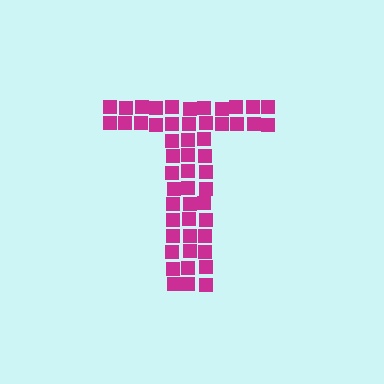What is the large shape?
The large shape is the letter T.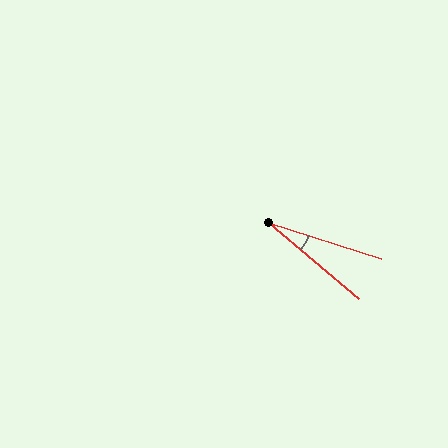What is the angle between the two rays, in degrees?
Approximately 22 degrees.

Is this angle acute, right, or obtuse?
It is acute.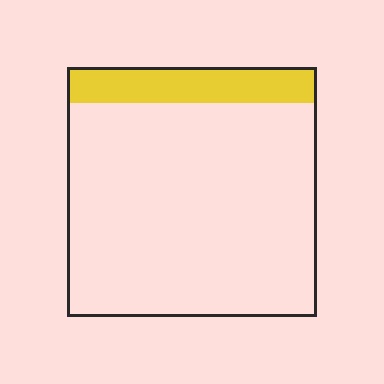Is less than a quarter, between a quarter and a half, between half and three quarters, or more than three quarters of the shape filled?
Less than a quarter.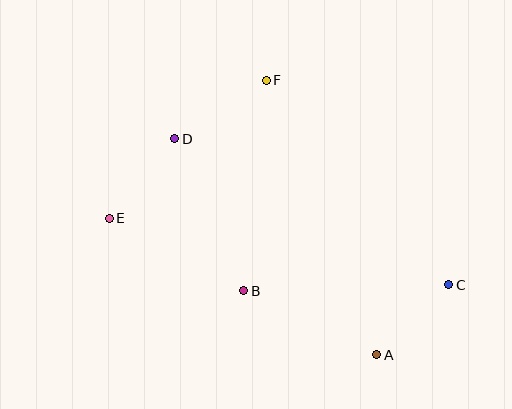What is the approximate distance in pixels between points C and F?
The distance between C and F is approximately 274 pixels.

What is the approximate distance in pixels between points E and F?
The distance between E and F is approximately 209 pixels.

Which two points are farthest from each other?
Points C and E are farthest from each other.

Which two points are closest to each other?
Points A and C are closest to each other.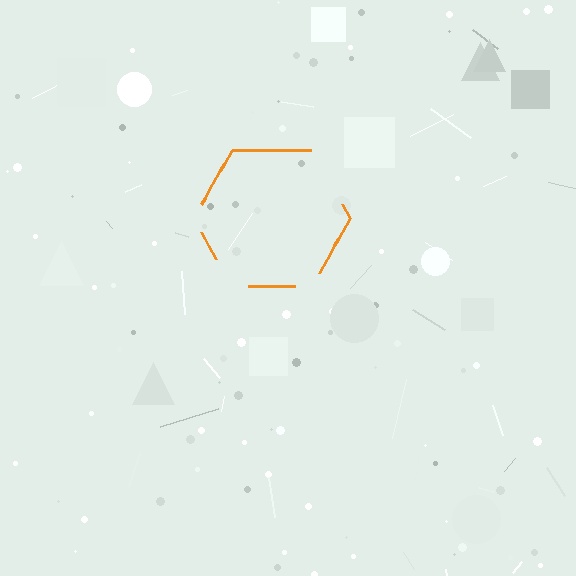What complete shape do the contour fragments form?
The contour fragments form a hexagon.